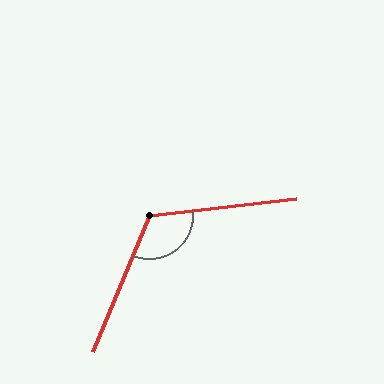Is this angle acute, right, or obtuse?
It is obtuse.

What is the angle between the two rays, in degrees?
Approximately 119 degrees.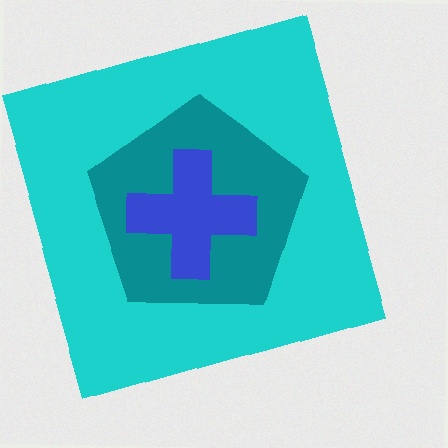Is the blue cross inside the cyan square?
Yes.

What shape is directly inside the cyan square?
The teal pentagon.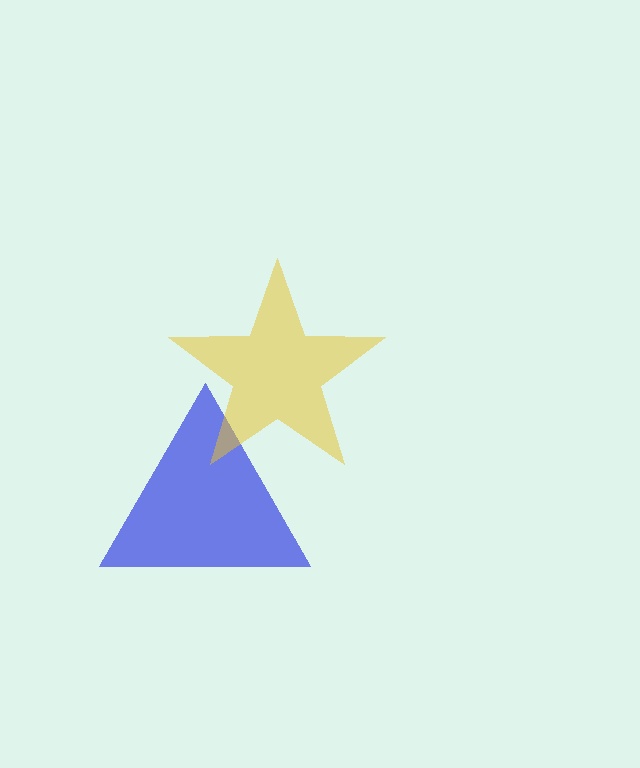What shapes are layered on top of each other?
The layered shapes are: a blue triangle, a yellow star.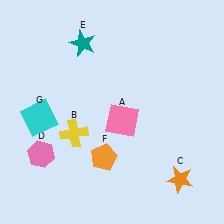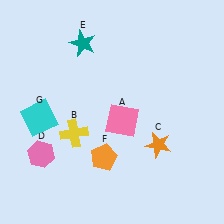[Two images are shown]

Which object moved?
The orange star (C) moved up.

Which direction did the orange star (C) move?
The orange star (C) moved up.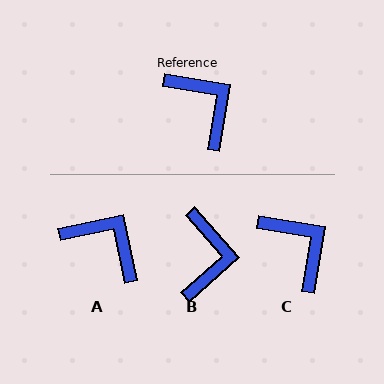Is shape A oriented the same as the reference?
No, it is off by about 21 degrees.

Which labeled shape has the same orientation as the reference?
C.